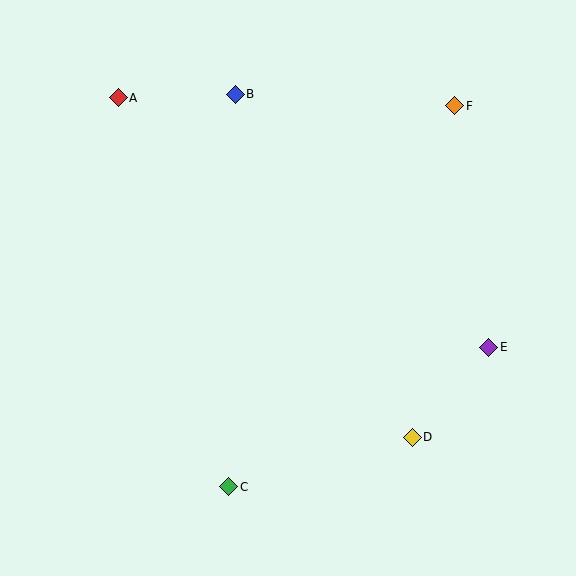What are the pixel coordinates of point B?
Point B is at (235, 94).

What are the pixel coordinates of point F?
Point F is at (455, 106).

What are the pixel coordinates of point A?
Point A is at (118, 98).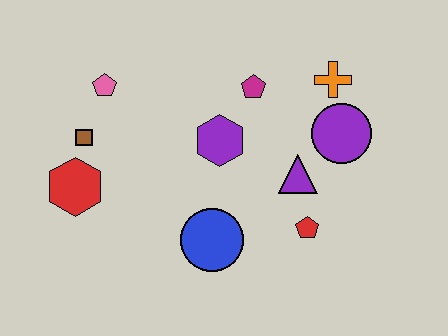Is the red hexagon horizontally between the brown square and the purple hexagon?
No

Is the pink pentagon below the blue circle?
No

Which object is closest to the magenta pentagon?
The purple hexagon is closest to the magenta pentagon.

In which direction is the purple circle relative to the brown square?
The purple circle is to the right of the brown square.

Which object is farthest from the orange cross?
The red hexagon is farthest from the orange cross.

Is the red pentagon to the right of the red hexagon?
Yes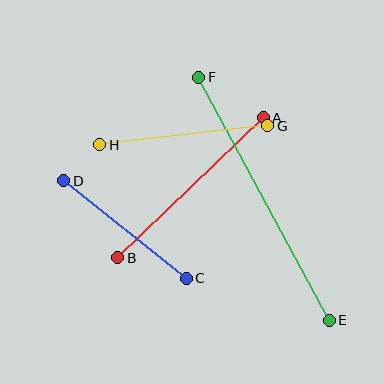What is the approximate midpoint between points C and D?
The midpoint is at approximately (125, 229) pixels.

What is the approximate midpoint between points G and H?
The midpoint is at approximately (184, 135) pixels.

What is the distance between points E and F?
The distance is approximately 276 pixels.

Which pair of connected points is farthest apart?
Points E and F are farthest apart.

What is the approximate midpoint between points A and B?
The midpoint is at approximately (190, 188) pixels.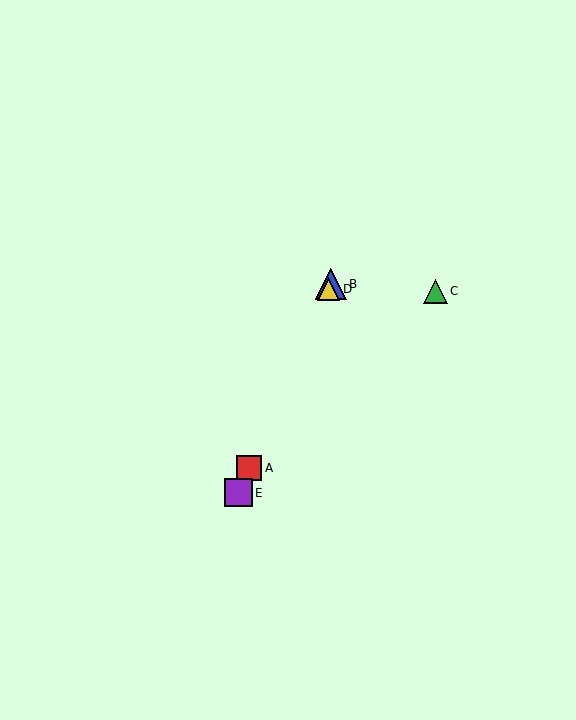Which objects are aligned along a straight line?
Objects A, B, D, E are aligned along a straight line.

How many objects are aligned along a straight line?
4 objects (A, B, D, E) are aligned along a straight line.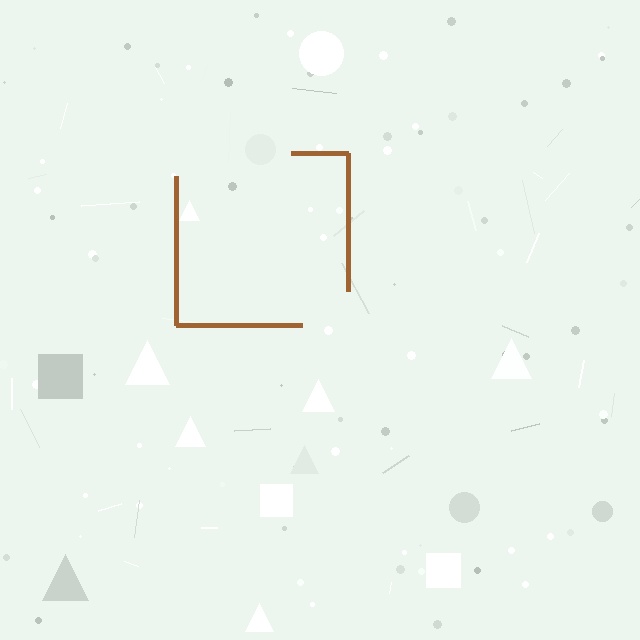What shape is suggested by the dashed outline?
The dashed outline suggests a square.